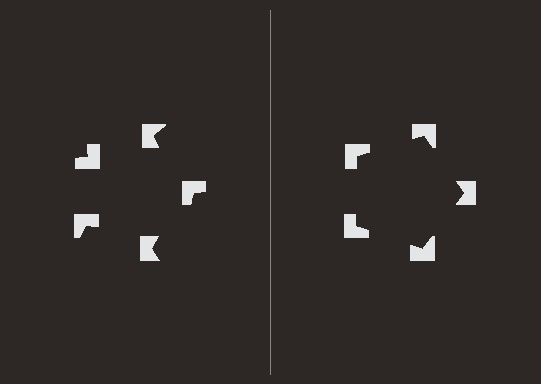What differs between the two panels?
The notched squares are positioned identically on both sides; only the wedge orientations differ. On the right they align to a pentagon; on the left they are misaligned.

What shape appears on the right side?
An illusory pentagon.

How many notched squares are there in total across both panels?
10 — 5 on each side.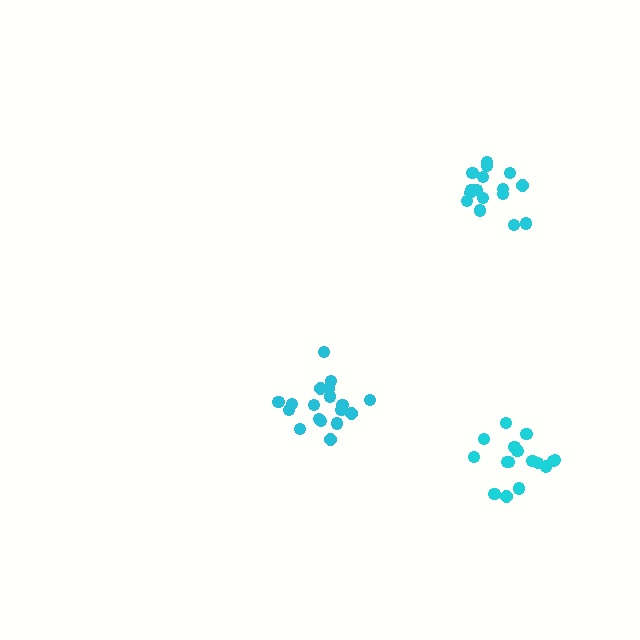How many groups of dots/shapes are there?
There are 3 groups.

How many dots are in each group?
Group 1: 16 dots, Group 2: 18 dots, Group 3: 16 dots (50 total).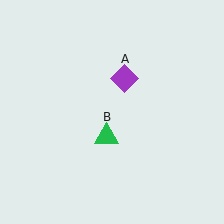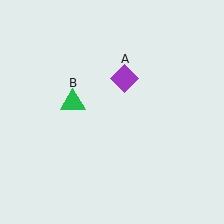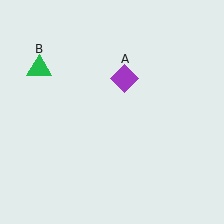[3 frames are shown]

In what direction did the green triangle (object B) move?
The green triangle (object B) moved up and to the left.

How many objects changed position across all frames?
1 object changed position: green triangle (object B).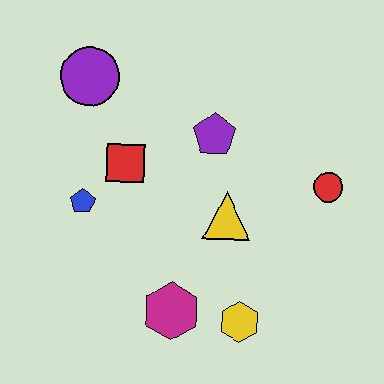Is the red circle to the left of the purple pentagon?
No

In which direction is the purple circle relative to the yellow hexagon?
The purple circle is above the yellow hexagon.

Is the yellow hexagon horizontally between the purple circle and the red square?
No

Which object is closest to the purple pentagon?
The yellow triangle is closest to the purple pentagon.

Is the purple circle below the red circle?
No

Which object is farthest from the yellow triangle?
The purple circle is farthest from the yellow triangle.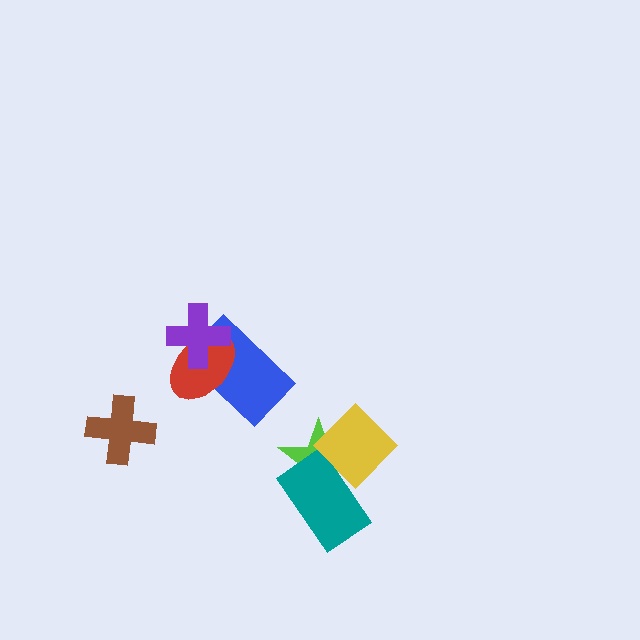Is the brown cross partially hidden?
No, no other shape covers it.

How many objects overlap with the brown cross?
0 objects overlap with the brown cross.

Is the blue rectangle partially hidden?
Yes, it is partially covered by another shape.